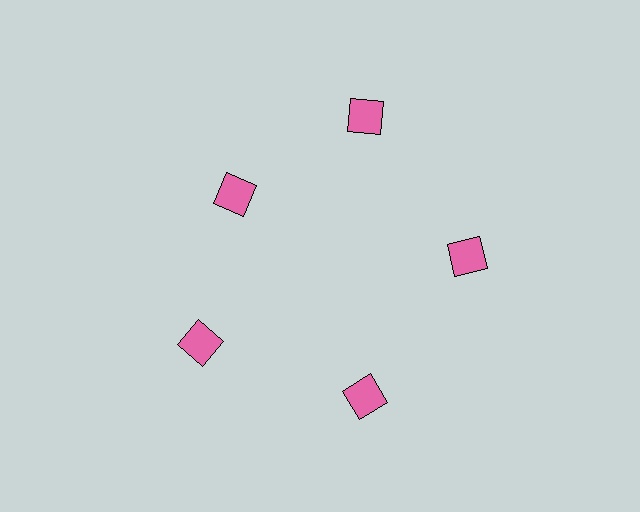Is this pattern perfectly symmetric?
No. The 5 pink squares are arranged in a ring, but one element near the 10 o'clock position is pulled inward toward the center, breaking the 5-fold rotational symmetry.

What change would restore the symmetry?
The symmetry would be restored by moving it outward, back onto the ring so that all 5 squares sit at equal angles and equal distance from the center.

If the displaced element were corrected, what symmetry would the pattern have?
It would have 5-fold rotational symmetry — the pattern would map onto itself every 72 degrees.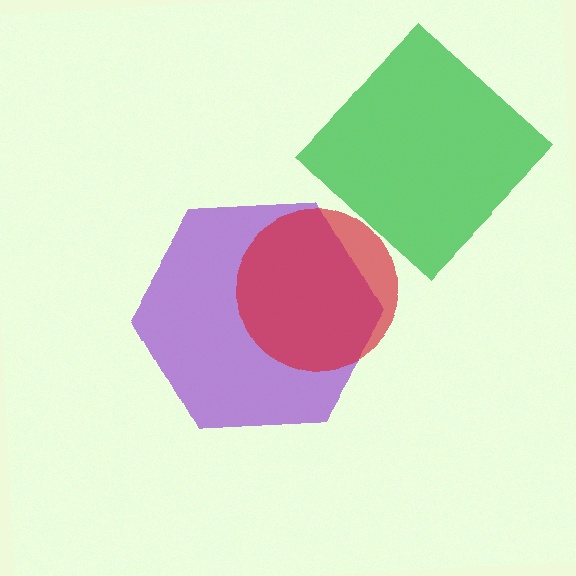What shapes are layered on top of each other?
The layered shapes are: a purple hexagon, a green diamond, a red circle.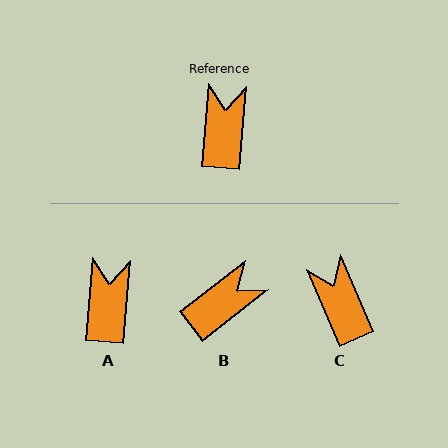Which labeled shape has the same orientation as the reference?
A.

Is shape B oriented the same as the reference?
No, it is off by about 47 degrees.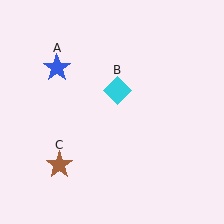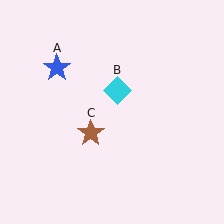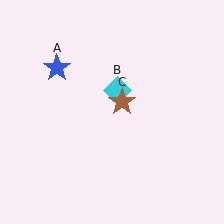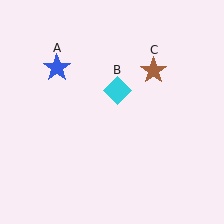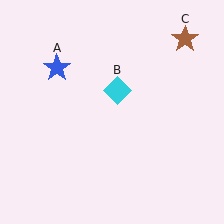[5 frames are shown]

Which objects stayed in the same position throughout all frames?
Blue star (object A) and cyan diamond (object B) remained stationary.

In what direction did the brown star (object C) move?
The brown star (object C) moved up and to the right.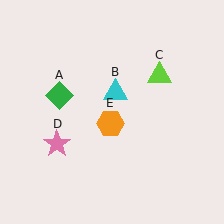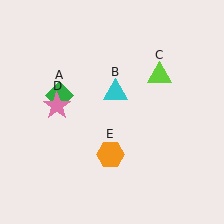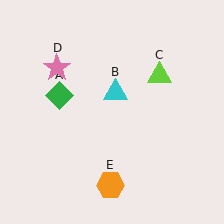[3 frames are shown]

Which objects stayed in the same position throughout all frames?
Green diamond (object A) and cyan triangle (object B) and lime triangle (object C) remained stationary.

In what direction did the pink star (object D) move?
The pink star (object D) moved up.